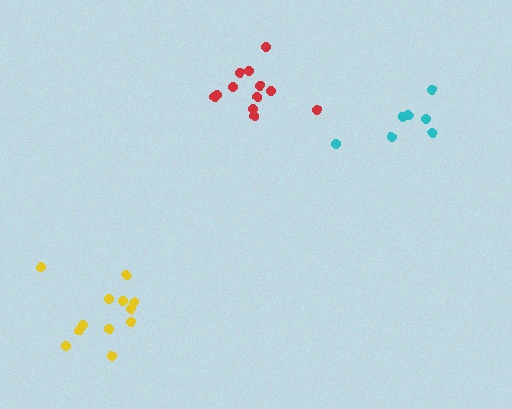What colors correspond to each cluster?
The clusters are colored: yellow, cyan, red.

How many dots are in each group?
Group 1: 12 dots, Group 2: 7 dots, Group 3: 12 dots (31 total).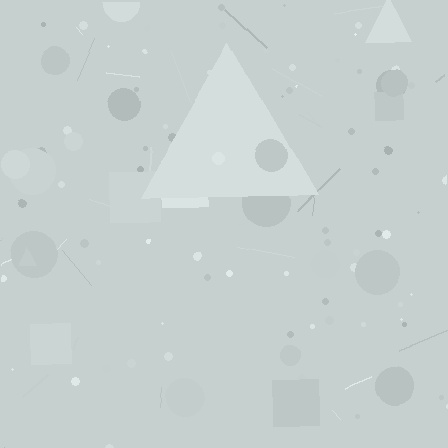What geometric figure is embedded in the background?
A triangle is embedded in the background.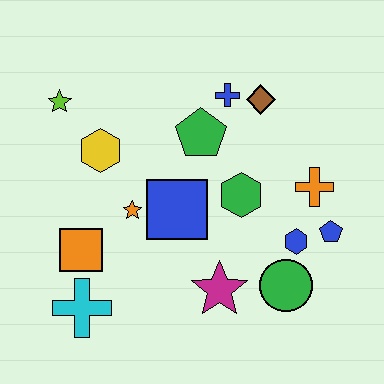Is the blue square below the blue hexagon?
No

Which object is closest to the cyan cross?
The orange square is closest to the cyan cross.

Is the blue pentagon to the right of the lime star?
Yes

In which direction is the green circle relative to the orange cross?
The green circle is below the orange cross.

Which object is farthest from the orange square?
The blue pentagon is farthest from the orange square.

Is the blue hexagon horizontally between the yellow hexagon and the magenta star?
No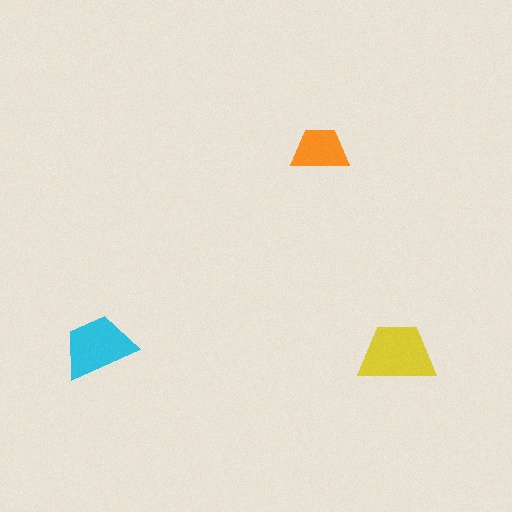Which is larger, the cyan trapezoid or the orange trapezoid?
The cyan one.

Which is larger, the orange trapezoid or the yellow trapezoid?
The yellow one.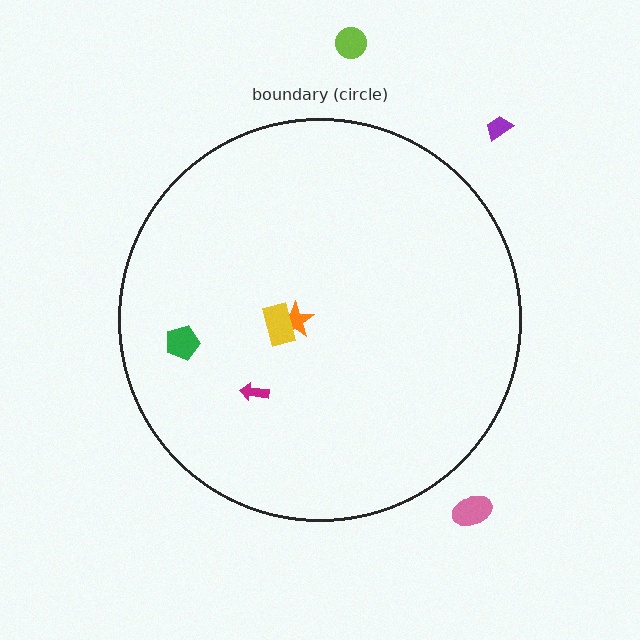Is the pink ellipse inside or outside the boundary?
Outside.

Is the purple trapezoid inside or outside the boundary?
Outside.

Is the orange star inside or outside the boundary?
Inside.